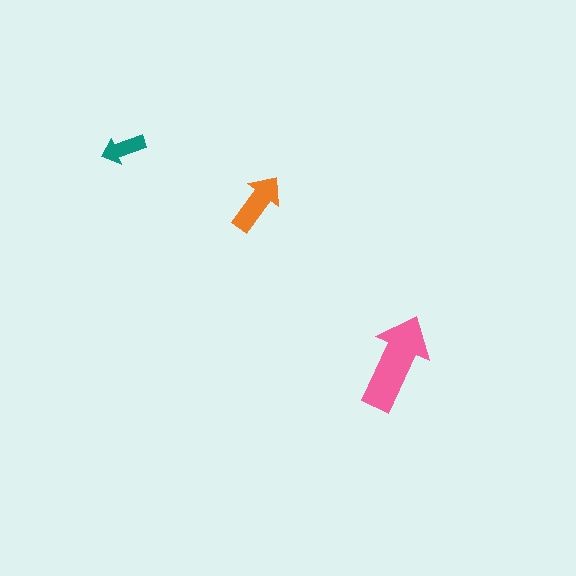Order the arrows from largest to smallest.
the pink one, the orange one, the teal one.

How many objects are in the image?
There are 3 objects in the image.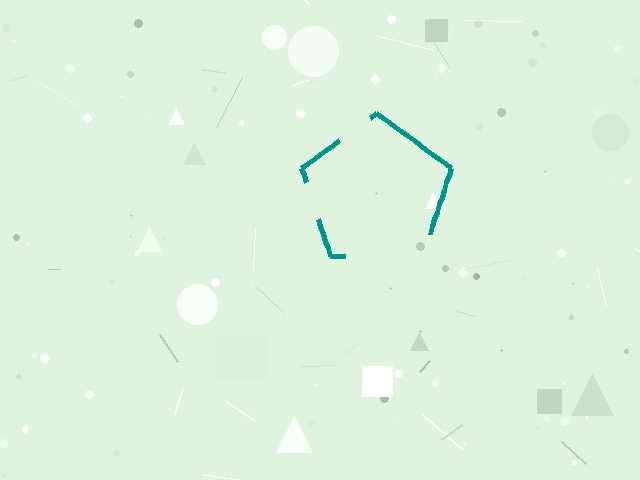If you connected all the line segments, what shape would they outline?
They would outline a pentagon.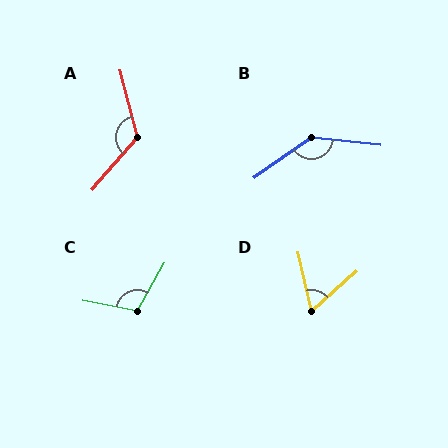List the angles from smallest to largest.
D (61°), C (108°), A (124°), B (138°).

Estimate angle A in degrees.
Approximately 124 degrees.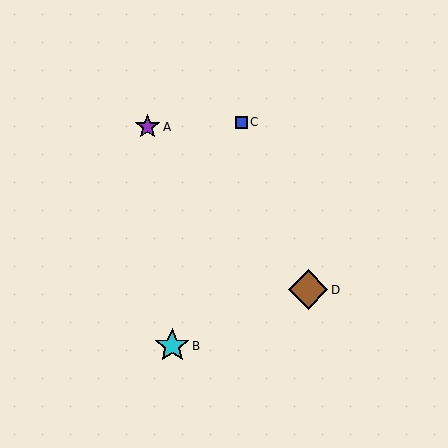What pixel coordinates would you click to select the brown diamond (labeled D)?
Click at (308, 290) to select the brown diamond D.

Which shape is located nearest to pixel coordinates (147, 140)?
The purple star (labeled A) at (147, 127) is nearest to that location.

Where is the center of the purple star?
The center of the purple star is at (147, 127).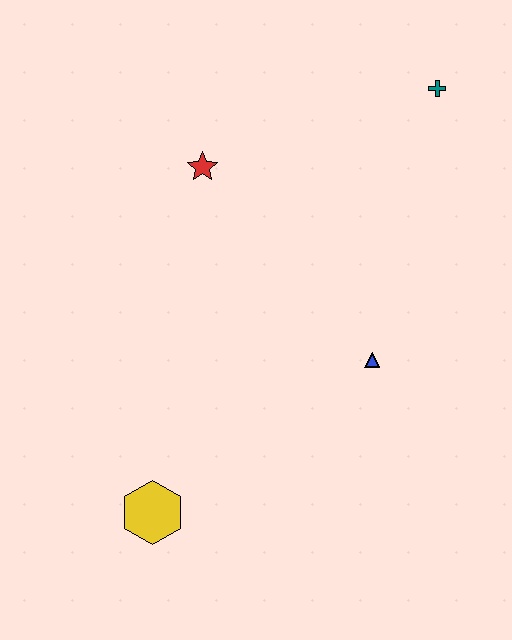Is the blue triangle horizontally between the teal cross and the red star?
Yes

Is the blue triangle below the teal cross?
Yes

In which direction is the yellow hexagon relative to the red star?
The yellow hexagon is below the red star.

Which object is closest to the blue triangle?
The red star is closest to the blue triangle.